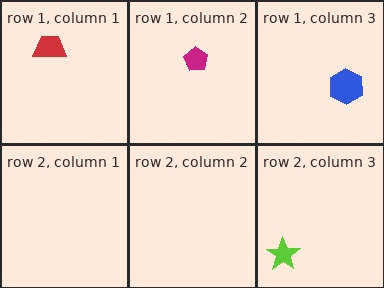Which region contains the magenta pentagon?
The row 1, column 2 region.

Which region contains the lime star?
The row 2, column 3 region.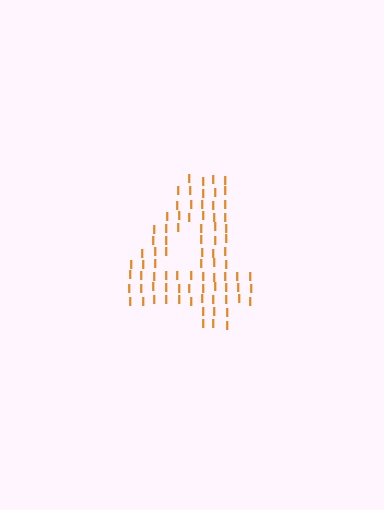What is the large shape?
The large shape is the digit 4.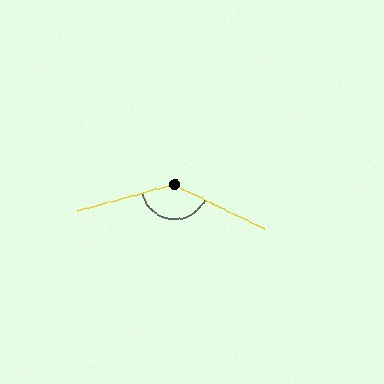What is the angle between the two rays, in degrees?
Approximately 139 degrees.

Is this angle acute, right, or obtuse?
It is obtuse.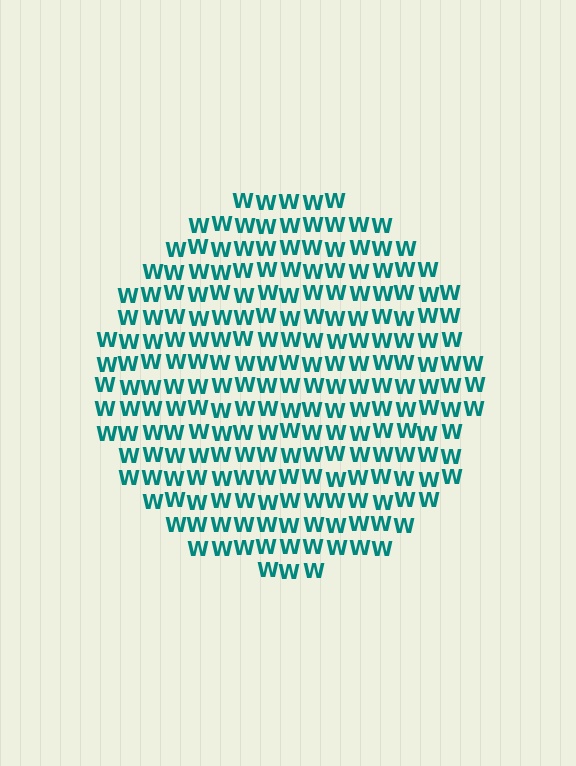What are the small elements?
The small elements are letter W's.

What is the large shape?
The large shape is a circle.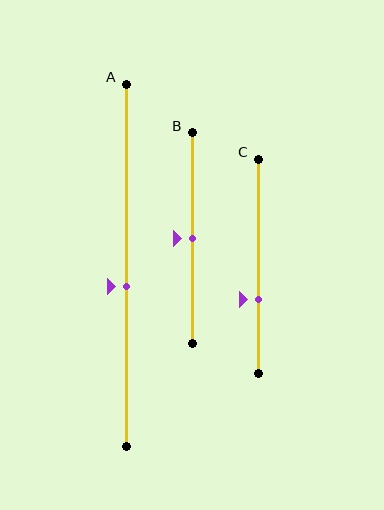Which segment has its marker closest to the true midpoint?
Segment B has its marker closest to the true midpoint.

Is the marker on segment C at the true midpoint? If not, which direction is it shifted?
No, the marker on segment C is shifted downward by about 15% of the segment length.